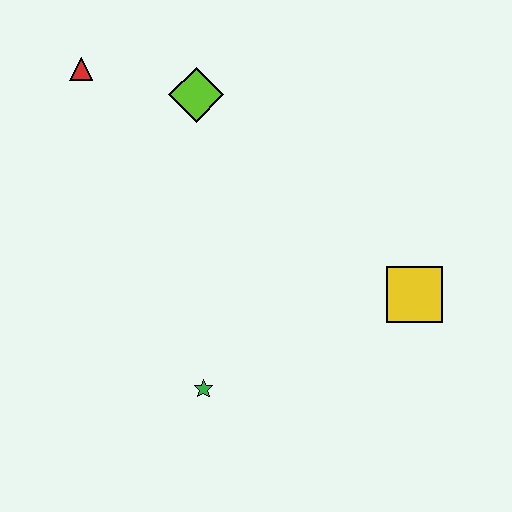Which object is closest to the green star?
The yellow square is closest to the green star.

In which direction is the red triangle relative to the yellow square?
The red triangle is to the left of the yellow square.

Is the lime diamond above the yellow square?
Yes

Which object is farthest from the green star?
The red triangle is farthest from the green star.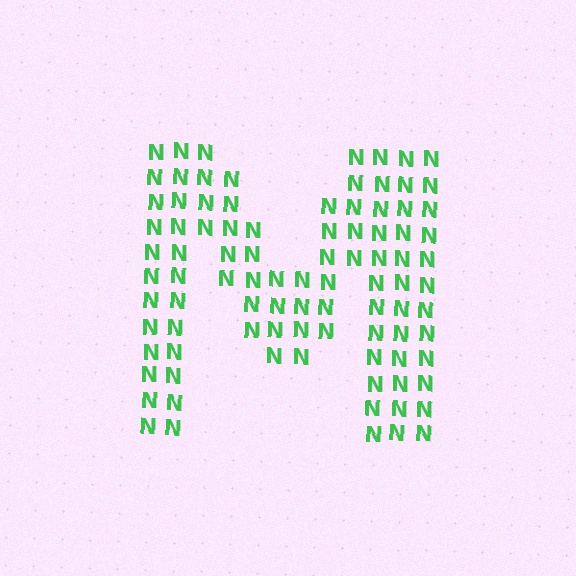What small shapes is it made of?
It is made of small letter N's.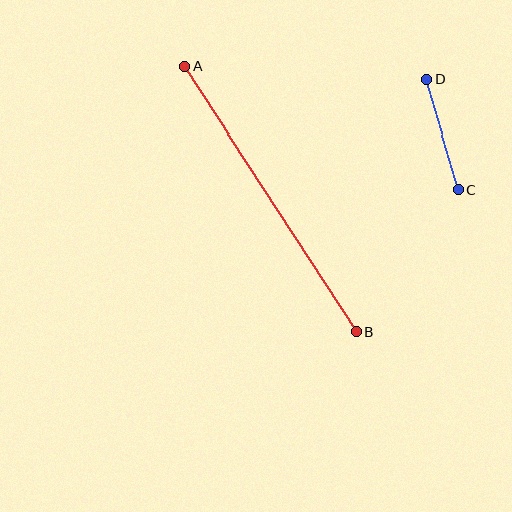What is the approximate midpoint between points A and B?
The midpoint is at approximately (270, 199) pixels.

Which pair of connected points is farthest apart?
Points A and B are farthest apart.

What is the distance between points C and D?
The distance is approximately 115 pixels.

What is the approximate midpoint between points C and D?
The midpoint is at approximately (443, 134) pixels.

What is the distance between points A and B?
The distance is approximately 317 pixels.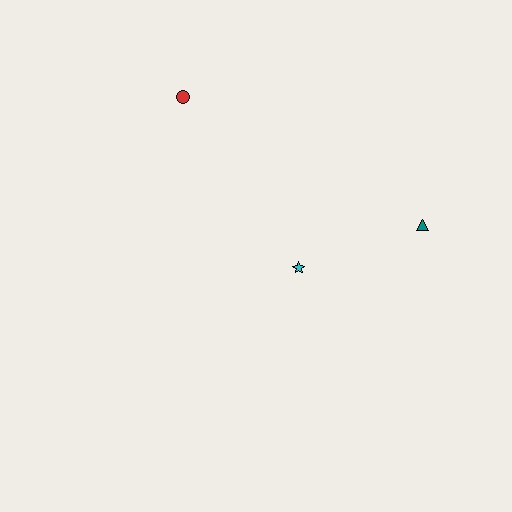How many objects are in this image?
There are 3 objects.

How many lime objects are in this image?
There are no lime objects.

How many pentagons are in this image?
There are no pentagons.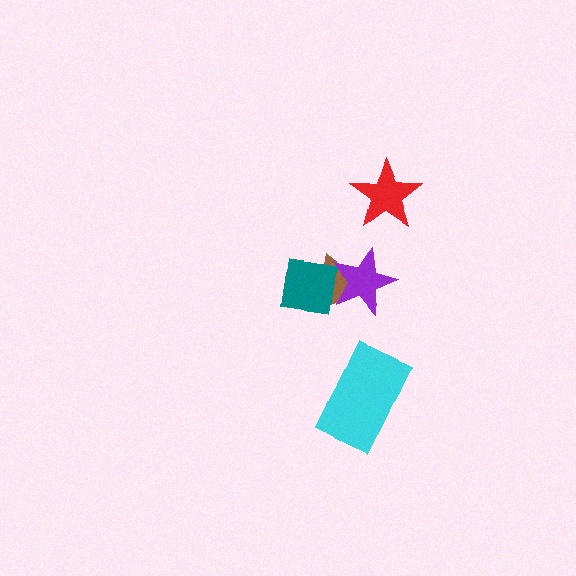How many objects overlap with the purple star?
2 objects overlap with the purple star.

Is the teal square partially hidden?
Yes, it is partially covered by another shape.